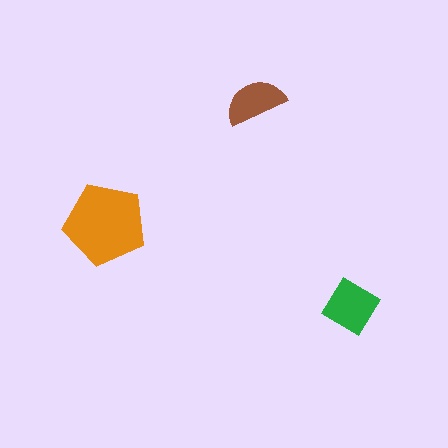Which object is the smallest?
The brown semicircle.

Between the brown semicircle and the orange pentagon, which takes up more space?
The orange pentagon.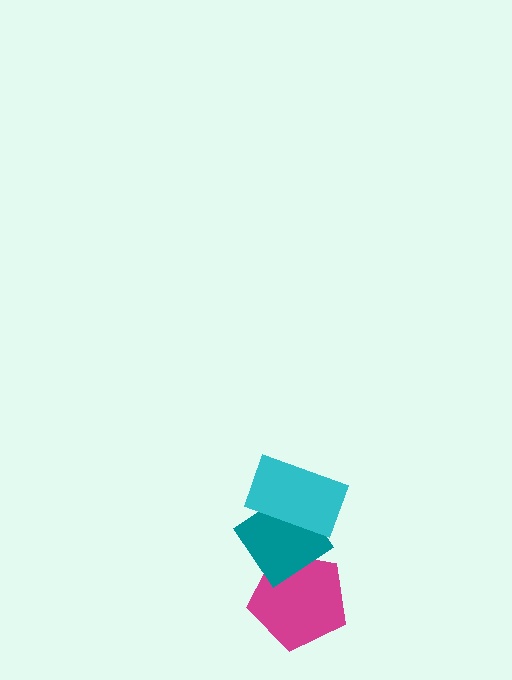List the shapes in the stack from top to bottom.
From top to bottom: the cyan rectangle, the teal diamond, the magenta pentagon.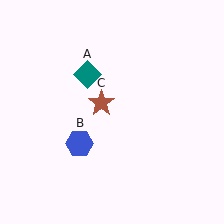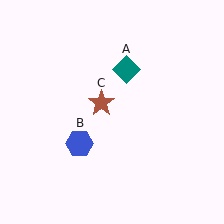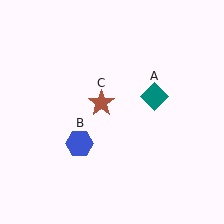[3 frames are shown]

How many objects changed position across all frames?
1 object changed position: teal diamond (object A).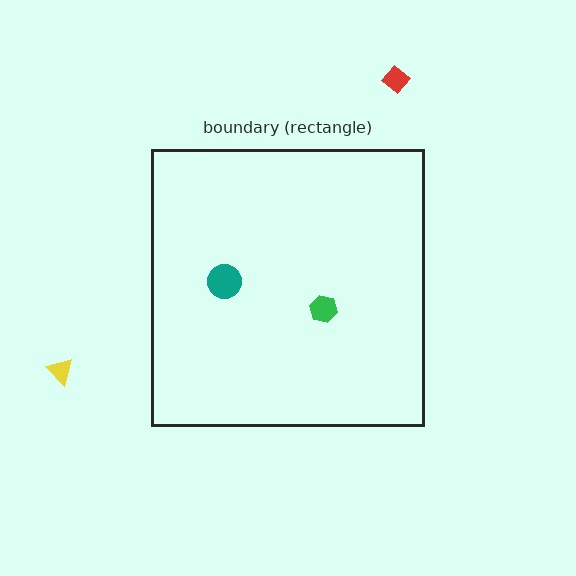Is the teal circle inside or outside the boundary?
Inside.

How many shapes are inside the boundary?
2 inside, 2 outside.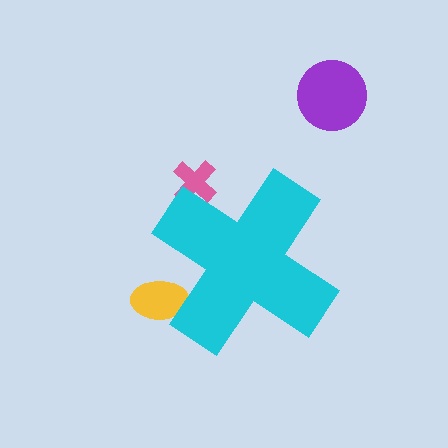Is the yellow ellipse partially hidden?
Yes, the yellow ellipse is partially hidden behind the cyan cross.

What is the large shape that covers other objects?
A cyan cross.